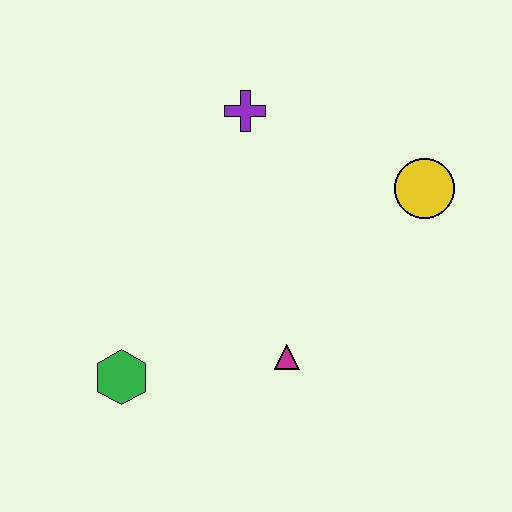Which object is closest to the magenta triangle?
The green hexagon is closest to the magenta triangle.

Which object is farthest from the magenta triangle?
The purple cross is farthest from the magenta triangle.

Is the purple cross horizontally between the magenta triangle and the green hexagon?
Yes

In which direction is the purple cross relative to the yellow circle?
The purple cross is to the left of the yellow circle.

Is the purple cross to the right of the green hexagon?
Yes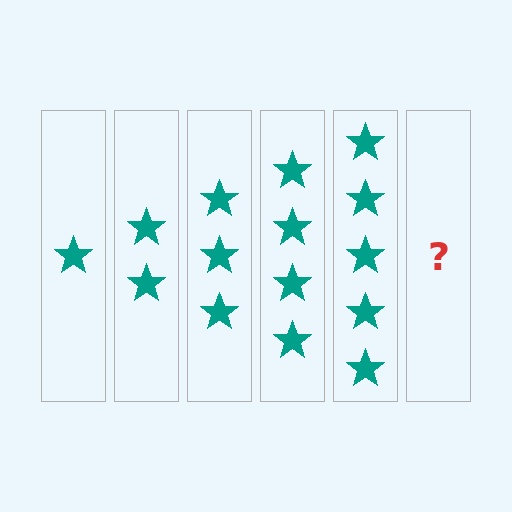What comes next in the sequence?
The next element should be 6 stars.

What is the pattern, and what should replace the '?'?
The pattern is that each step adds one more star. The '?' should be 6 stars.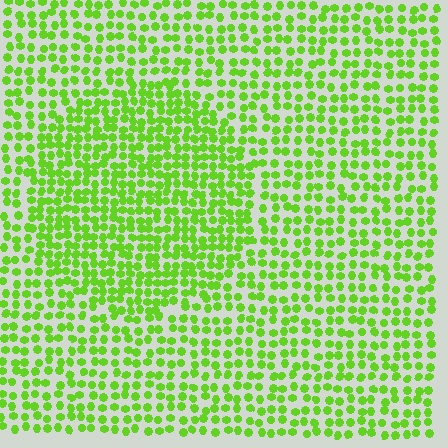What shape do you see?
I see a circle.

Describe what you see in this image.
The image contains small lime elements arranged at two different densities. A circle-shaped region is visible where the elements are more densely packed than the surrounding area.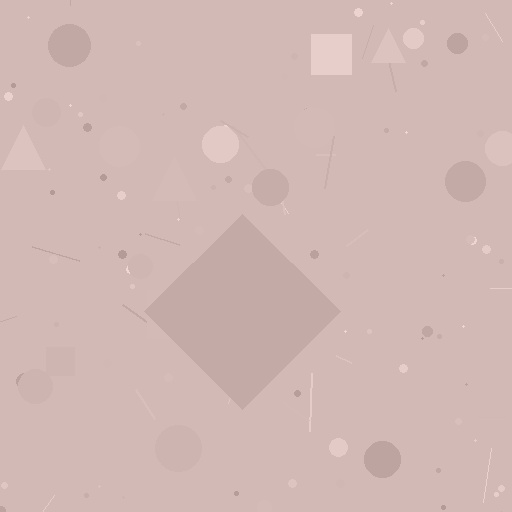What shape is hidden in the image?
A diamond is hidden in the image.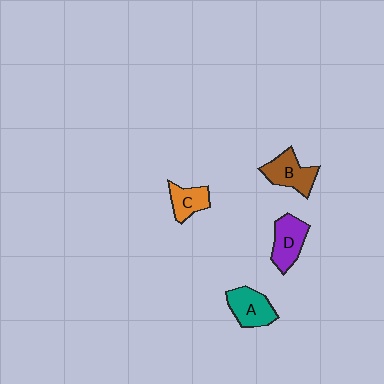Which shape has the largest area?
Shape B (brown).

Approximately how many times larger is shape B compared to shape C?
Approximately 1.4 times.